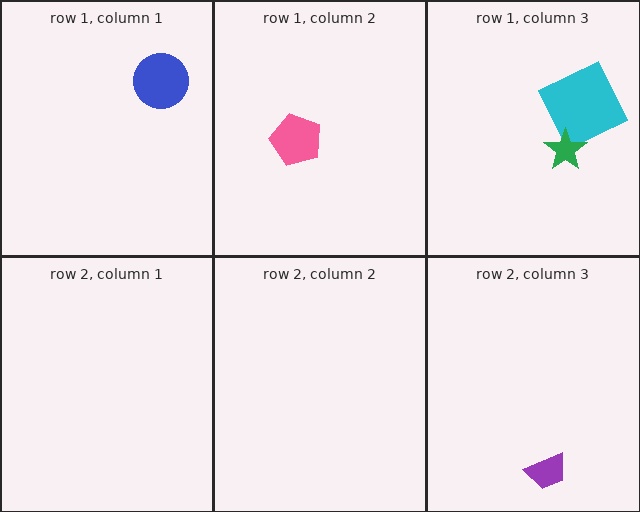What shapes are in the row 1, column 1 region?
The blue circle.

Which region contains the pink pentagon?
The row 1, column 2 region.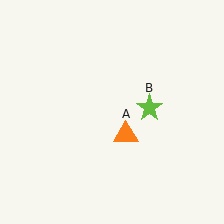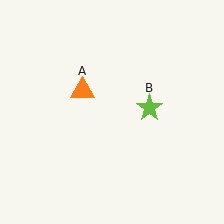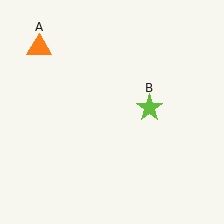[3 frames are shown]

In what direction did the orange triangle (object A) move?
The orange triangle (object A) moved up and to the left.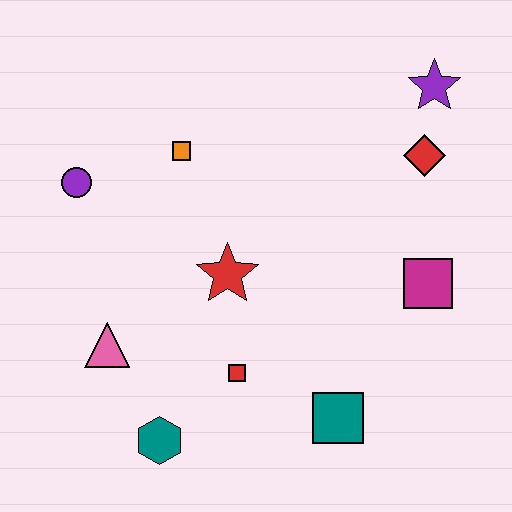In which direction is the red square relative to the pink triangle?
The red square is to the right of the pink triangle.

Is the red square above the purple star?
No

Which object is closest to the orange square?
The purple circle is closest to the orange square.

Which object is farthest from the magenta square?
The purple circle is farthest from the magenta square.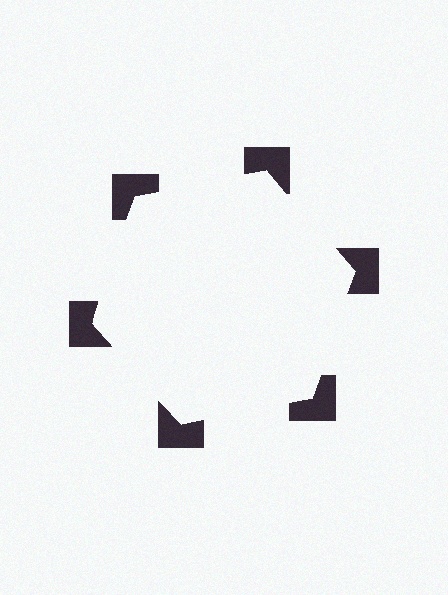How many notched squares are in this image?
There are 6 — one at each vertex of the illusory hexagon.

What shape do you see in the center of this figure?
An illusory hexagon — its edges are inferred from the aligned wedge cuts in the notched squares, not physically drawn.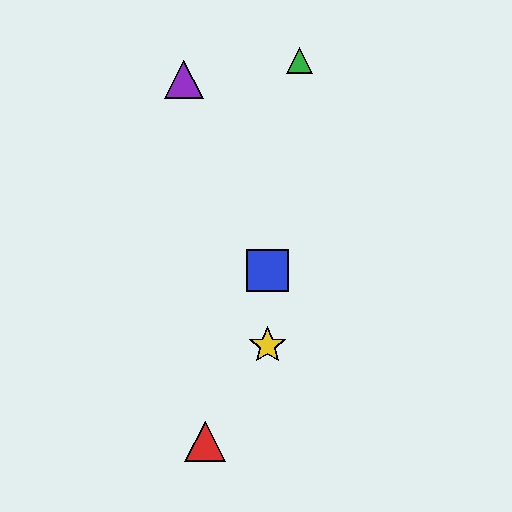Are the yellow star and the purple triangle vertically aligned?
No, the yellow star is at x≈267 and the purple triangle is at x≈184.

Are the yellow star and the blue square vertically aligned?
Yes, both are at x≈267.